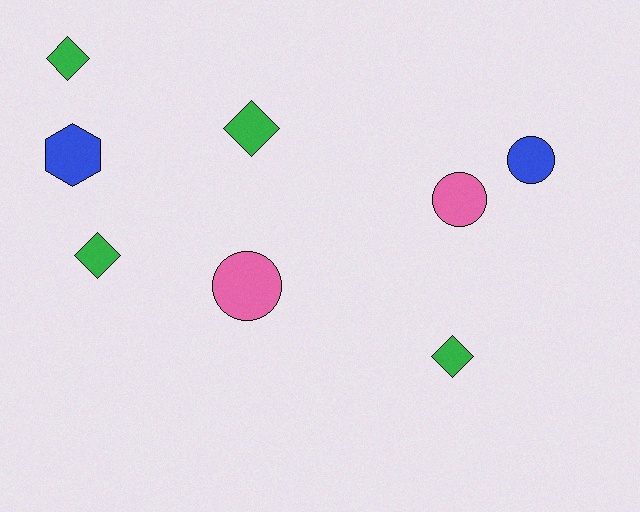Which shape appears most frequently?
Diamond, with 4 objects.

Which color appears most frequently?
Green, with 4 objects.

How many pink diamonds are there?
There are no pink diamonds.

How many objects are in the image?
There are 8 objects.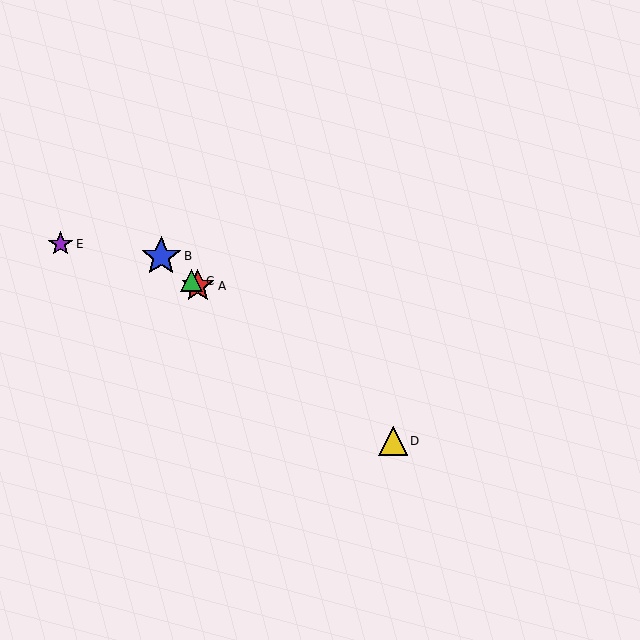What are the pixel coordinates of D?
Object D is at (393, 441).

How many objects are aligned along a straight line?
4 objects (A, B, C, D) are aligned along a straight line.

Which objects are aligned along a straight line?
Objects A, B, C, D are aligned along a straight line.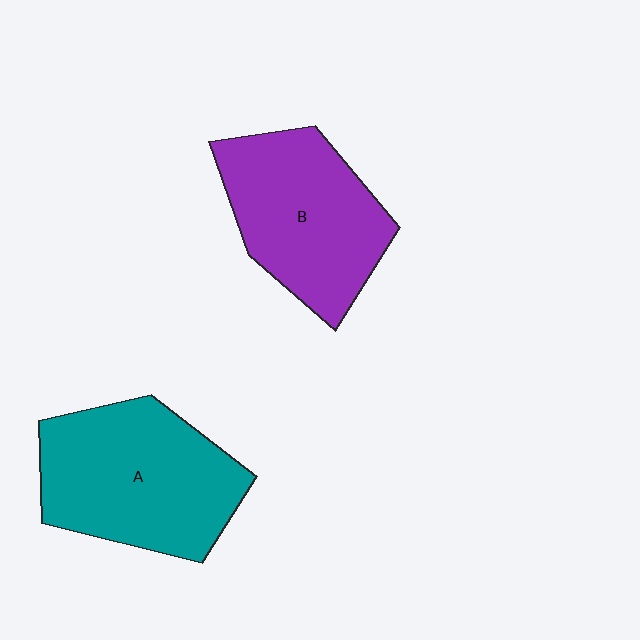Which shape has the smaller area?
Shape B (purple).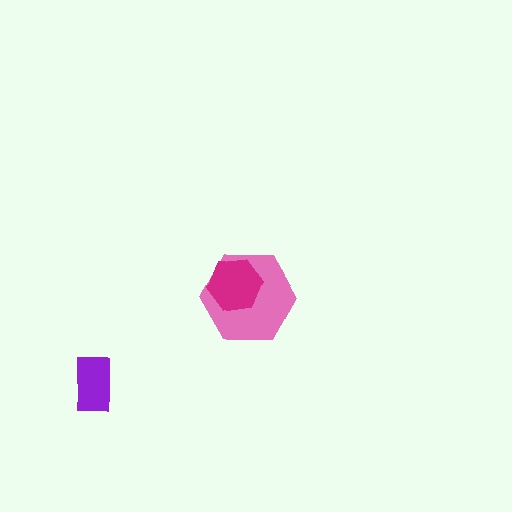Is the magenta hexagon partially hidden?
No, no other shape covers it.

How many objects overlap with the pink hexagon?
1 object overlaps with the pink hexagon.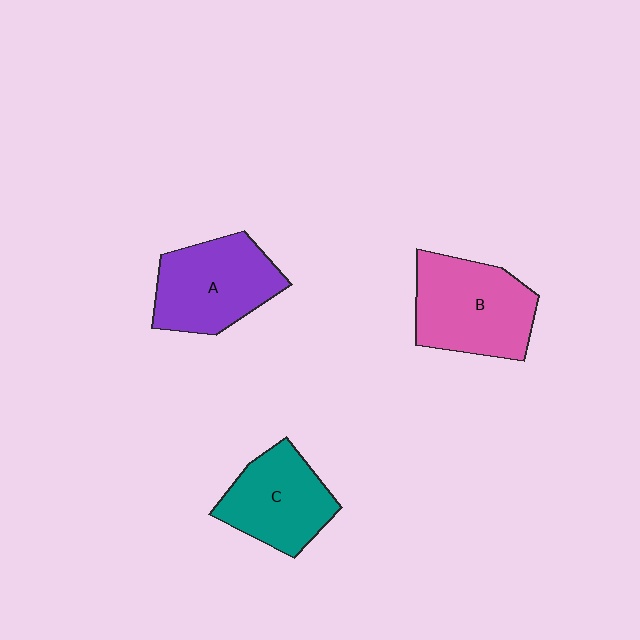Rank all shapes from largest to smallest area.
From largest to smallest: B (pink), A (purple), C (teal).